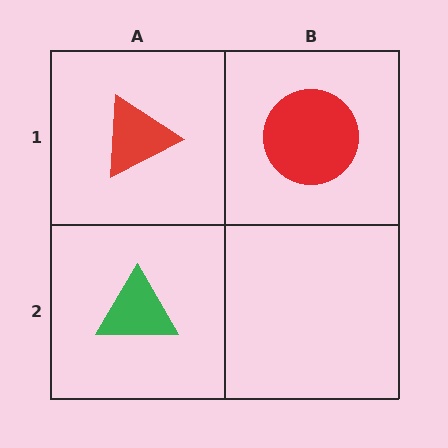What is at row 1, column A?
A red triangle.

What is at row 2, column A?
A green triangle.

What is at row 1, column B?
A red circle.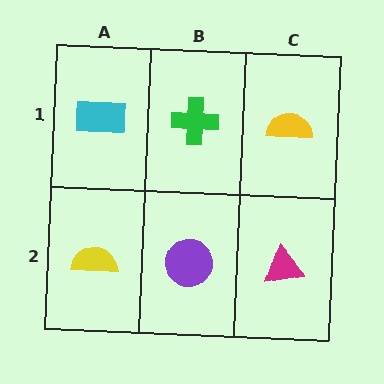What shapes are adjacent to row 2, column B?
A green cross (row 1, column B), a yellow semicircle (row 2, column A), a magenta triangle (row 2, column C).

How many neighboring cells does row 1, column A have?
2.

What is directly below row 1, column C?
A magenta triangle.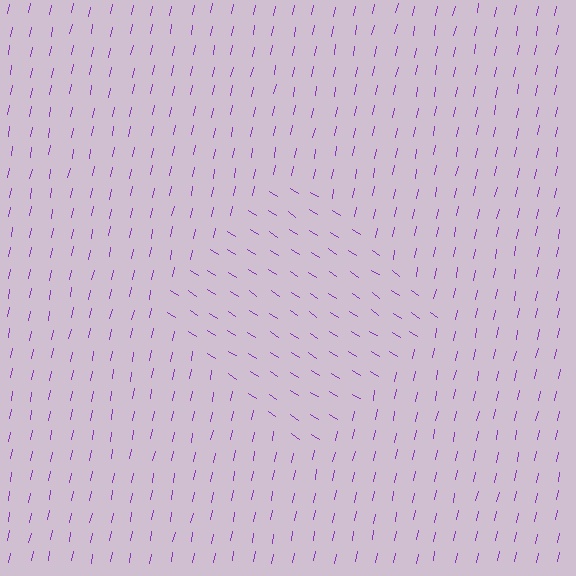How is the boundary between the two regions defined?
The boundary is defined purely by a change in line orientation (approximately 68 degrees difference). All lines are the same color and thickness.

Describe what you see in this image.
The image is filled with small purple line segments. A diamond region in the image has lines oriented differently from the surrounding lines, creating a visible texture boundary.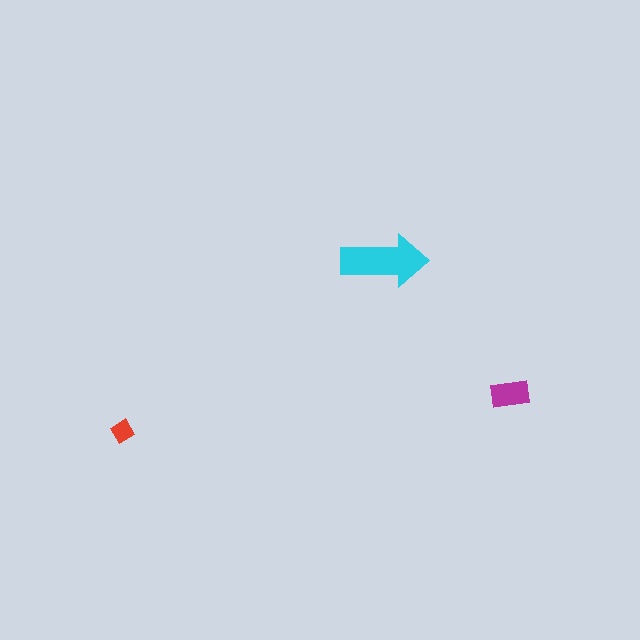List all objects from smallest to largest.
The red diamond, the magenta rectangle, the cyan arrow.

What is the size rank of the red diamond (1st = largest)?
3rd.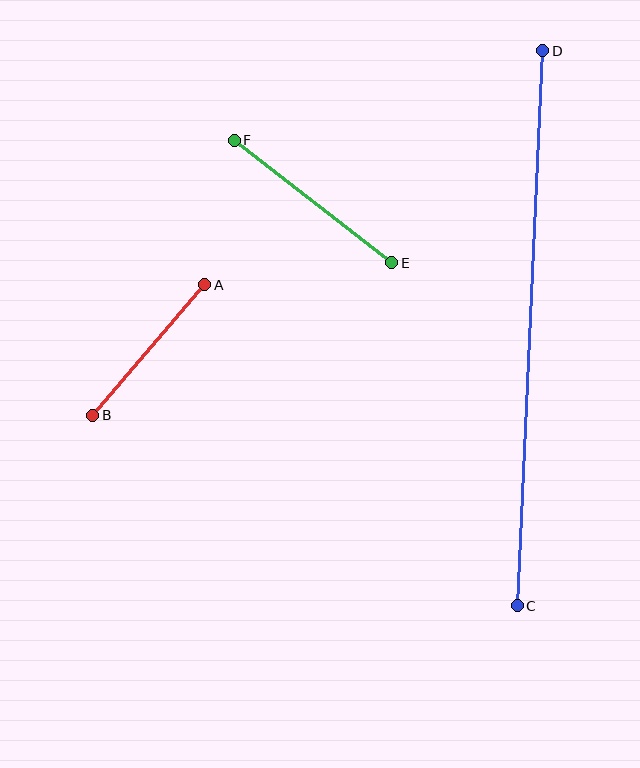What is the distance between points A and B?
The distance is approximately 172 pixels.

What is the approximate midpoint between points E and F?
The midpoint is at approximately (313, 202) pixels.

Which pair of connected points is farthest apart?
Points C and D are farthest apart.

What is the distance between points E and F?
The distance is approximately 199 pixels.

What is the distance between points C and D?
The distance is approximately 555 pixels.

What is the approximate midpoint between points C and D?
The midpoint is at approximately (530, 328) pixels.